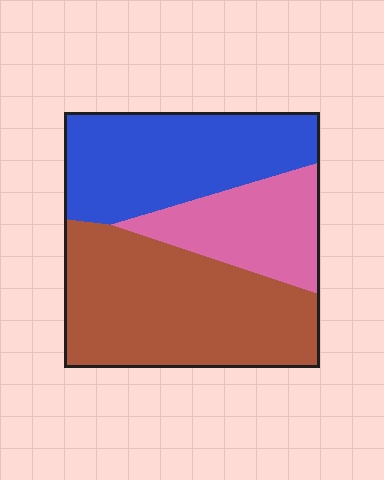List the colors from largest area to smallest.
From largest to smallest: brown, blue, pink.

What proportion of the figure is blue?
Blue takes up about one third (1/3) of the figure.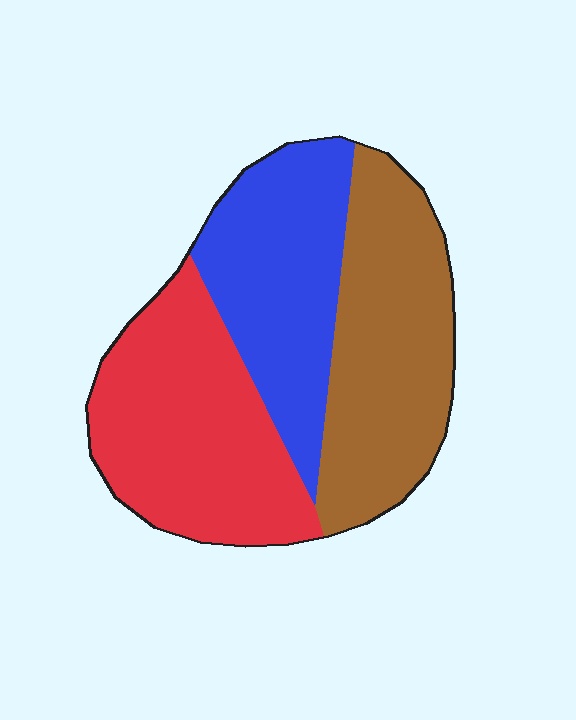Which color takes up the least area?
Blue, at roughly 30%.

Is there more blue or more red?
Red.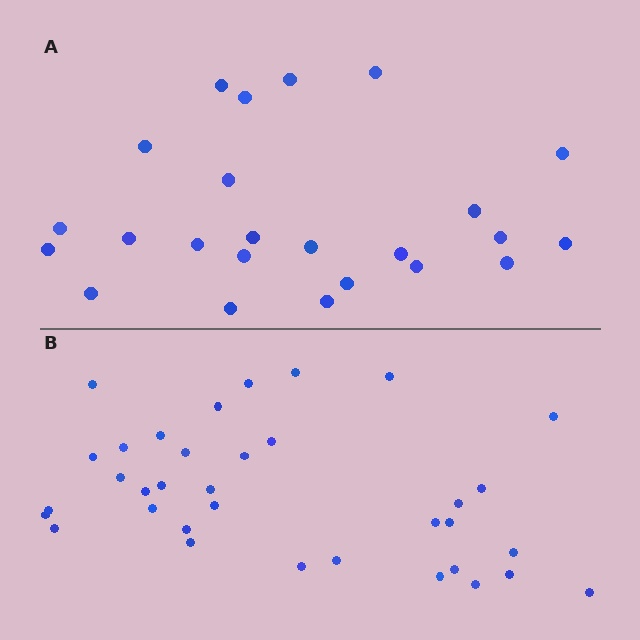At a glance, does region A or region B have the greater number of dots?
Region B (the bottom region) has more dots.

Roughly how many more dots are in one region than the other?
Region B has roughly 12 or so more dots than region A.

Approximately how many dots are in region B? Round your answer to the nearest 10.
About 40 dots. (The exact count is 35, which rounds to 40.)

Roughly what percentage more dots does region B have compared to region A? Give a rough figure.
About 45% more.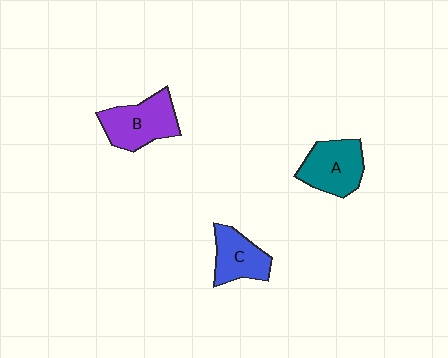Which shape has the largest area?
Shape B (purple).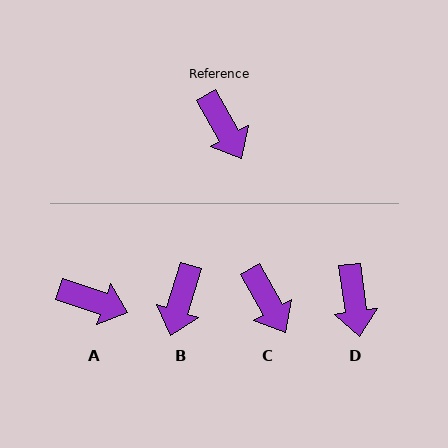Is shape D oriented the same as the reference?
No, it is off by about 22 degrees.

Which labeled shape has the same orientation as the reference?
C.